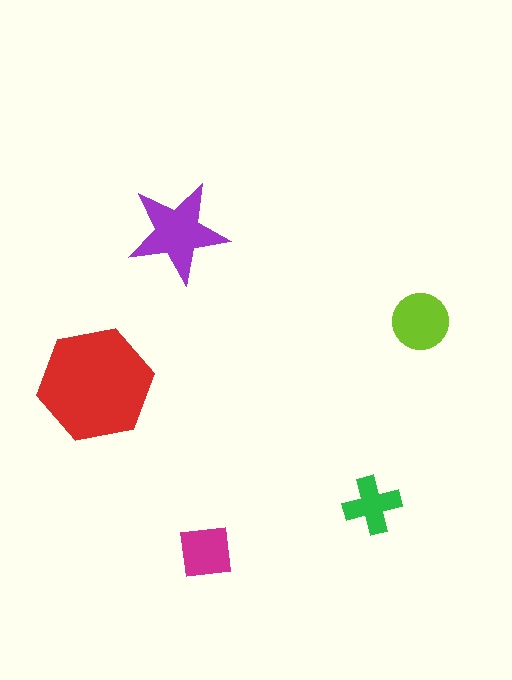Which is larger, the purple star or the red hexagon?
The red hexagon.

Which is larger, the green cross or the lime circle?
The lime circle.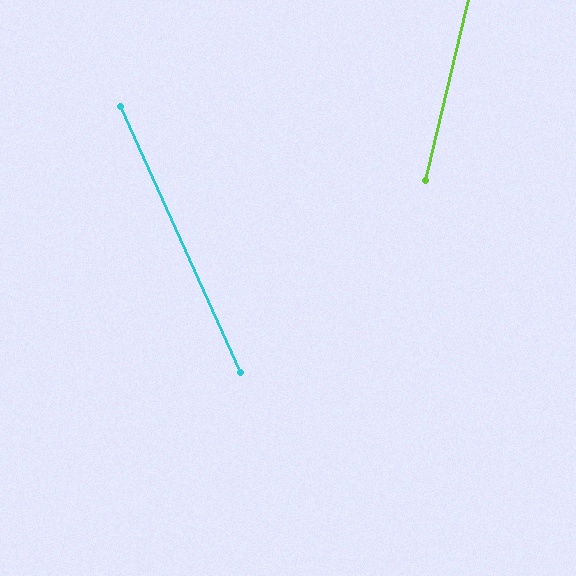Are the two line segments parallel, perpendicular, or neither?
Neither parallel nor perpendicular — they differ by about 38°.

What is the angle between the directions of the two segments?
Approximately 38 degrees.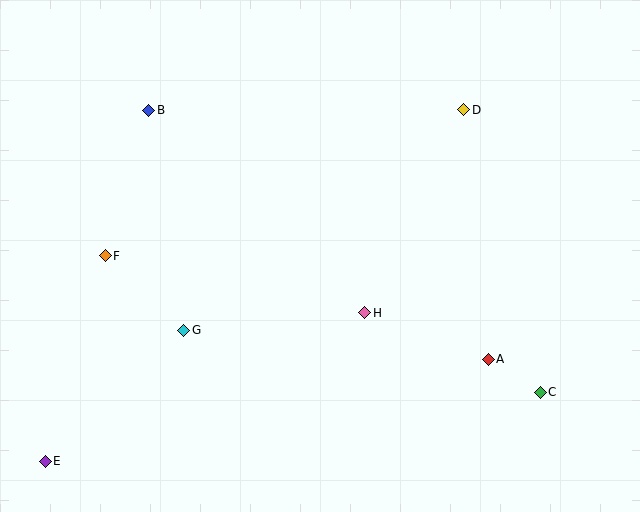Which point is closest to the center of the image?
Point H at (365, 313) is closest to the center.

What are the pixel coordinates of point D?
Point D is at (464, 110).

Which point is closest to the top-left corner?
Point B is closest to the top-left corner.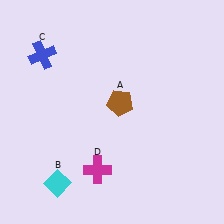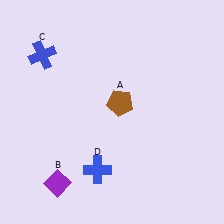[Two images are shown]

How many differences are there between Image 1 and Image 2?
There are 2 differences between the two images.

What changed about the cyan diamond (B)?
In Image 1, B is cyan. In Image 2, it changed to purple.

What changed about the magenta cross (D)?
In Image 1, D is magenta. In Image 2, it changed to blue.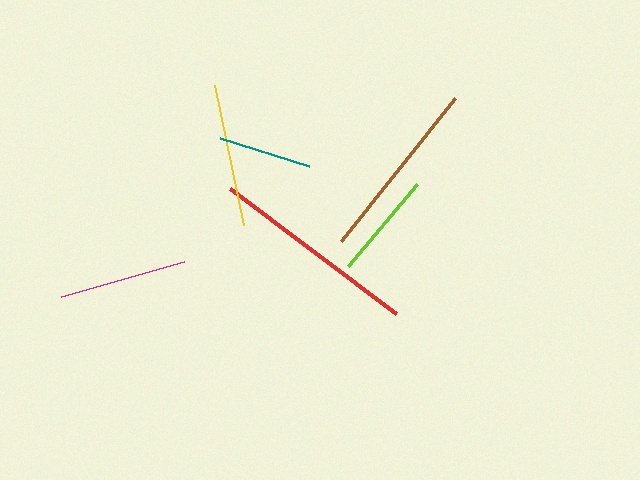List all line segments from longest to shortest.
From longest to shortest: red, brown, yellow, magenta, lime, teal.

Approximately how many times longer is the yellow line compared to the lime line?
The yellow line is approximately 1.3 times the length of the lime line.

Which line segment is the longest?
The red line is the longest at approximately 208 pixels.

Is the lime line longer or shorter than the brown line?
The brown line is longer than the lime line.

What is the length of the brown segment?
The brown segment is approximately 184 pixels long.